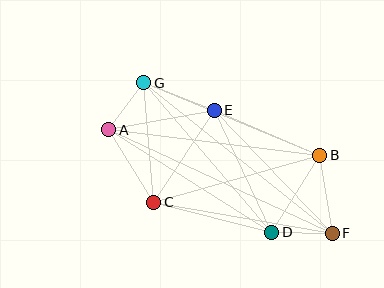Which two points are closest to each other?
Points A and G are closest to each other.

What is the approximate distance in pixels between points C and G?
The distance between C and G is approximately 120 pixels.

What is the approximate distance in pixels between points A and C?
The distance between A and C is approximately 85 pixels.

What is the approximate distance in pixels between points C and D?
The distance between C and D is approximately 122 pixels.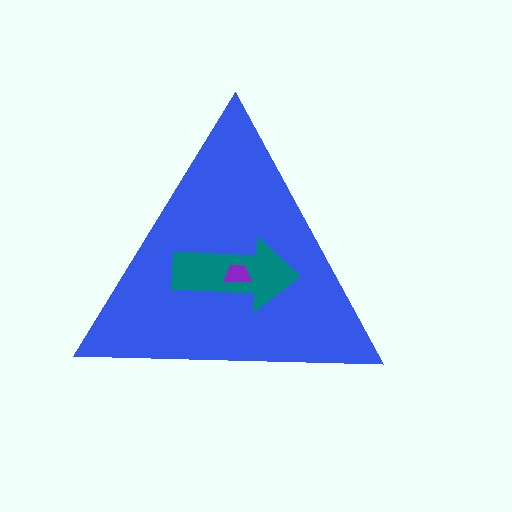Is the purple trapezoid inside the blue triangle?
Yes.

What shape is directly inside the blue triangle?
The teal arrow.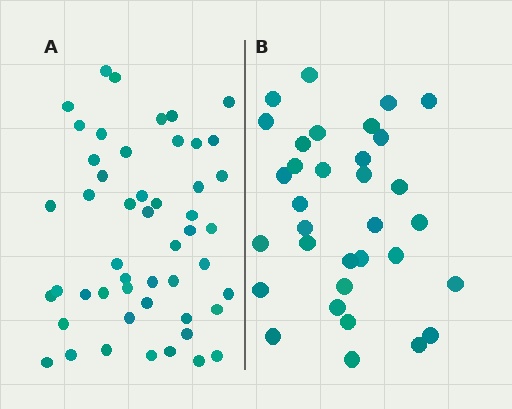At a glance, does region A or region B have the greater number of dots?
Region A (the left region) has more dots.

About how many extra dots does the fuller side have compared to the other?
Region A has approximately 15 more dots than region B.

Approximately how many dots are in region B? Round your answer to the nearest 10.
About 30 dots. (The exact count is 33, which rounds to 30.)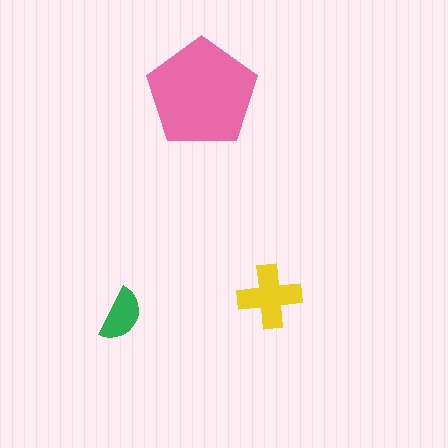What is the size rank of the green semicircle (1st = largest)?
3rd.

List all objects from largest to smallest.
The pink pentagon, the yellow cross, the green semicircle.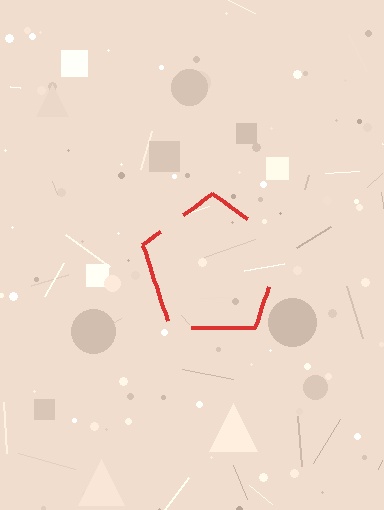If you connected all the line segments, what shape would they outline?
They would outline a pentagon.